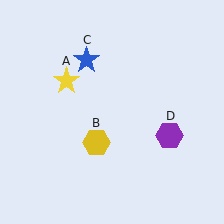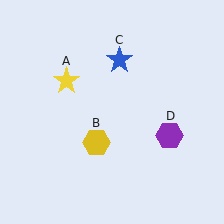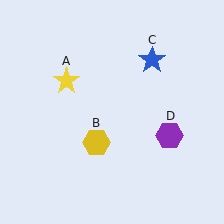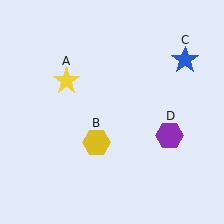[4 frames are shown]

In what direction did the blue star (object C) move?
The blue star (object C) moved right.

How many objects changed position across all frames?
1 object changed position: blue star (object C).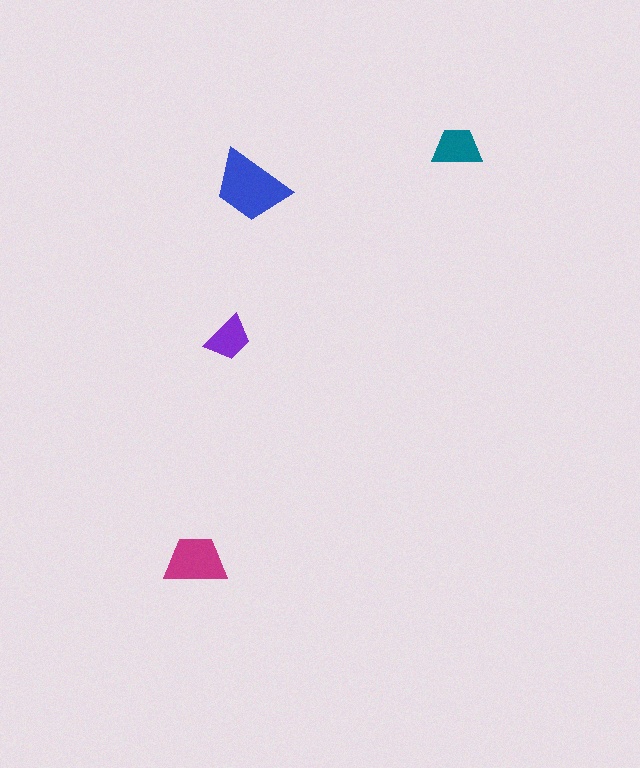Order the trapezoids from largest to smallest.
the blue one, the magenta one, the teal one, the purple one.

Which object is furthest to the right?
The teal trapezoid is rightmost.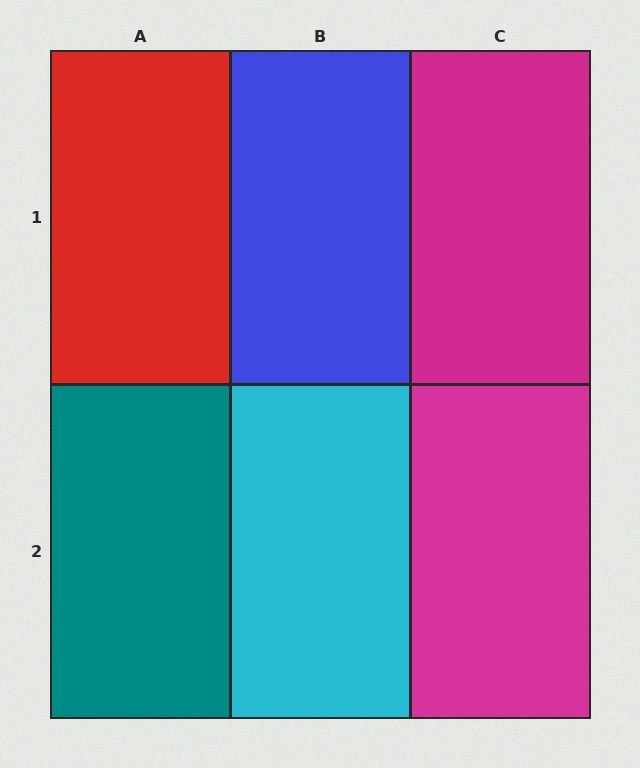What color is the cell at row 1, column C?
Magenta.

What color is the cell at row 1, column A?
Red.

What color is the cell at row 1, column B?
Blue.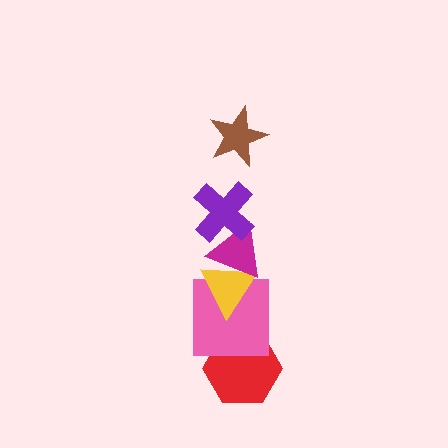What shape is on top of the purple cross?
The brown star is on top of the purple cross.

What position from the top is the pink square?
The pink square is 5th from the top.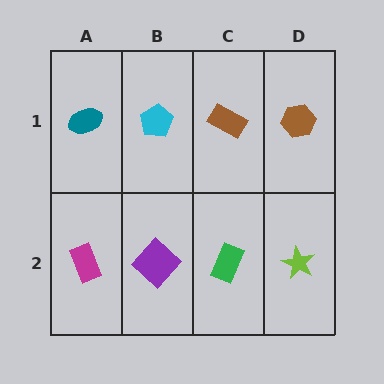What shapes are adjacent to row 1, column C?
A green rectangle (row 2, column C), a cyan pentagon (row 1, column B), a brown hexagon (row 1, column D).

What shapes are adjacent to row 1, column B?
A purple diamond (row 2, column B), a teal ellipse (row 1, column A), a brown rectangle (row 1, column C).